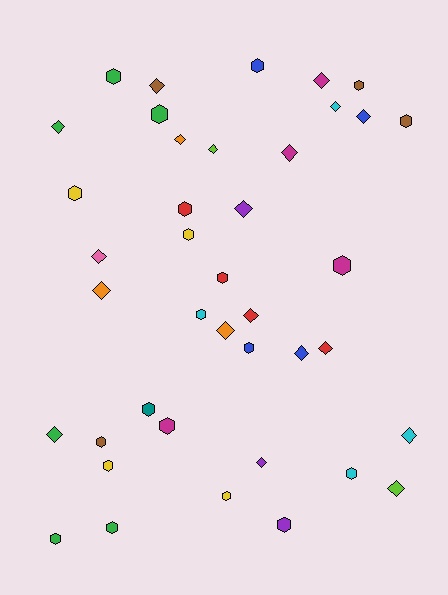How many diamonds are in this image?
There are 19 diamonds.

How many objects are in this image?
There are 40 objects.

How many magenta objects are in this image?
There are 4 magenta objects.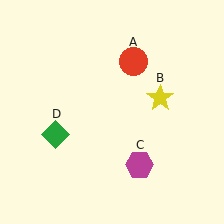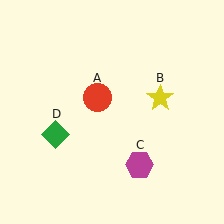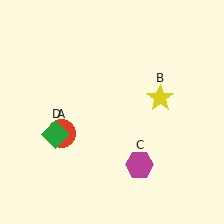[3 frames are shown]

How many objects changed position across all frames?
1 object changed position: red circle (object A).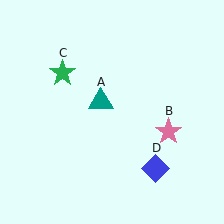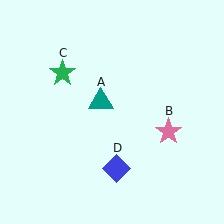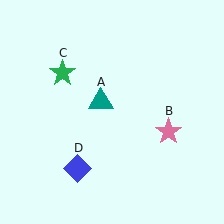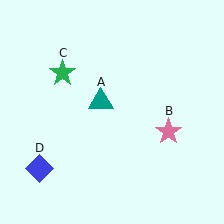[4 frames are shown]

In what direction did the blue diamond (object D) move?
The blue diamond (object D) moved left.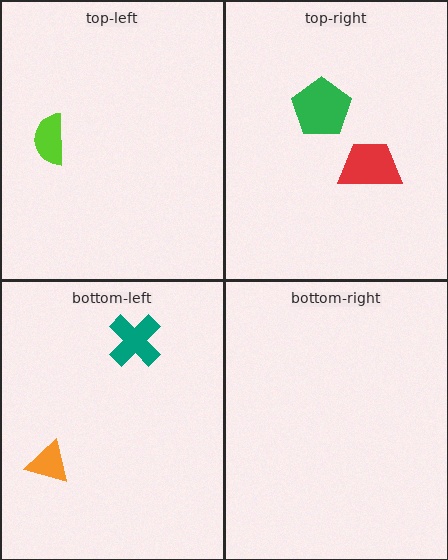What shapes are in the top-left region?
The lime semicircle.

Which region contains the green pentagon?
The top-right region.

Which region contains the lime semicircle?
The top-left region.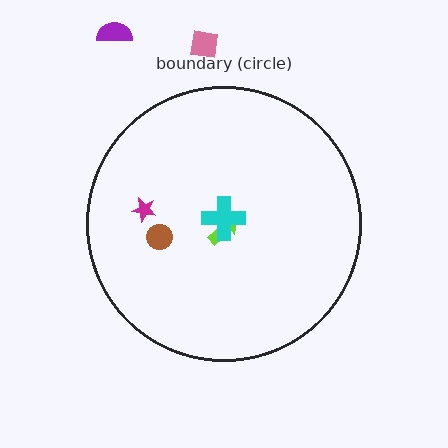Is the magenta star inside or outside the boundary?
Inside.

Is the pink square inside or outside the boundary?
Outside.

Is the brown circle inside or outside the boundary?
Inside.